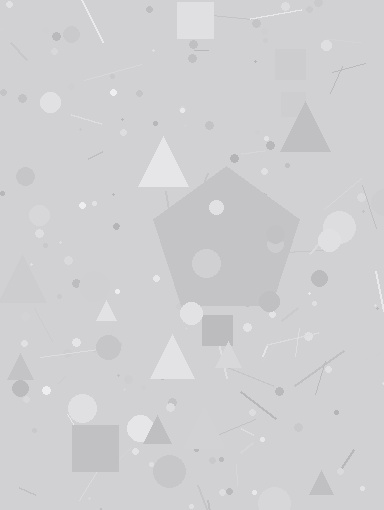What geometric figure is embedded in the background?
A pentagon is embedded in the background.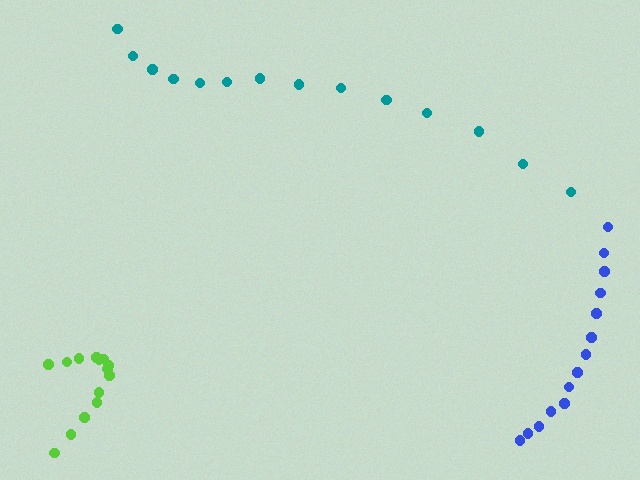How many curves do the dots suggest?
There are 3 distinct paths.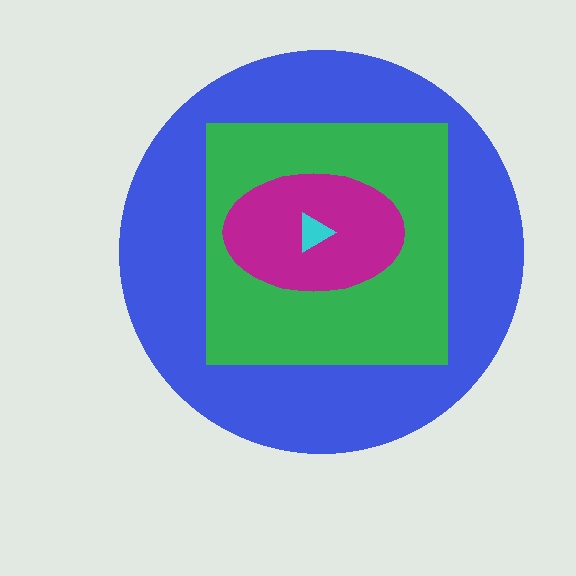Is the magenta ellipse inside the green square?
Yes.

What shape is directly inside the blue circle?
The green square.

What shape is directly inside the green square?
The magenta ellipse.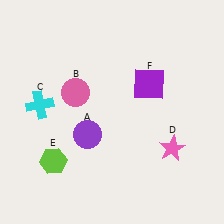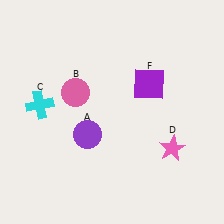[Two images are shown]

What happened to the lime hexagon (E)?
The lime hexagon (E) was removed in Image 2. It was in the bottom-left area of Image 1.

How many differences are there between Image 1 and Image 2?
There is 1 difference between the two images.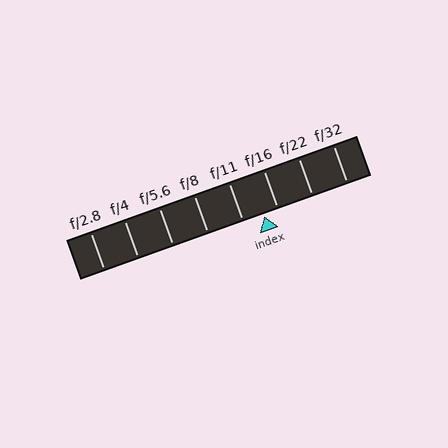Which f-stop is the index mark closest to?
The index mark is closest to f/16.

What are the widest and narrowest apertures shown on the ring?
The widest aperture shown is f/2.8 and the narrowest is f/32.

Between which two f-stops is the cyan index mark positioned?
The index mark is between f/11 and f/16.